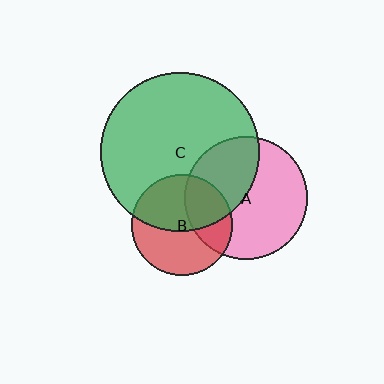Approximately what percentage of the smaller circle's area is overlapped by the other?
Approximately 50%.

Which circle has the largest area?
Circle C (green).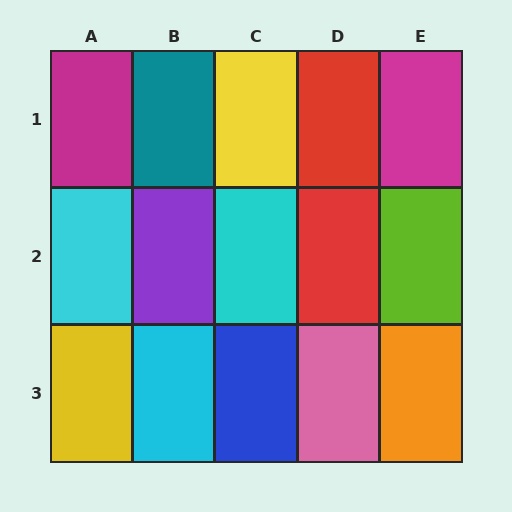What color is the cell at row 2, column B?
Purple.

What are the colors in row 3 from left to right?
Yellow, cyan, blue, pink, orange.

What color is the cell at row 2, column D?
Red.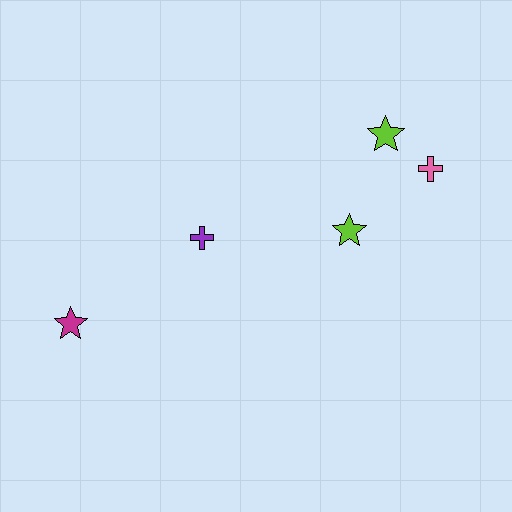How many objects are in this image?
There are 5 objects.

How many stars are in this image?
There are 3 stars.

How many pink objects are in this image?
There is 1 pink object.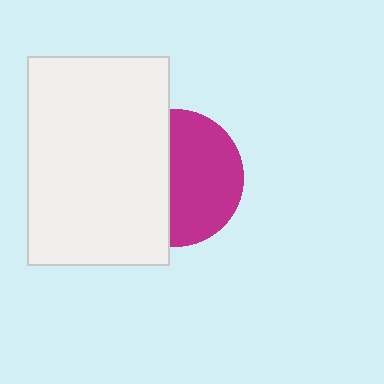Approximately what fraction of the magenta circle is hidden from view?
Roughly 45% of the magenta circle is hidden behind the white rectangle.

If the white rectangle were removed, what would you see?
You would see the complete magenta circle.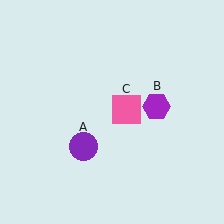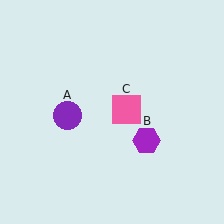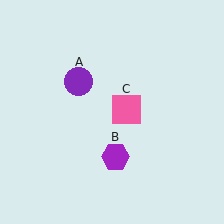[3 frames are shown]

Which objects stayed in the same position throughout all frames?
Pink square (object C) remained stationary.